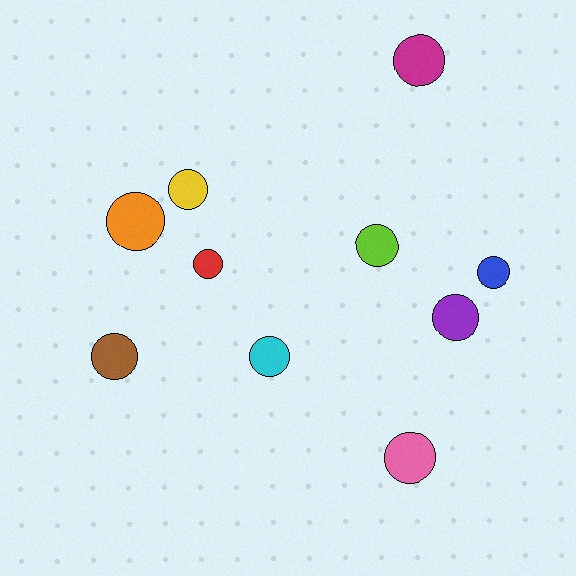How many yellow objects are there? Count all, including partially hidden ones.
There is 1 yellow object.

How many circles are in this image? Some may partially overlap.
There are 10 circles.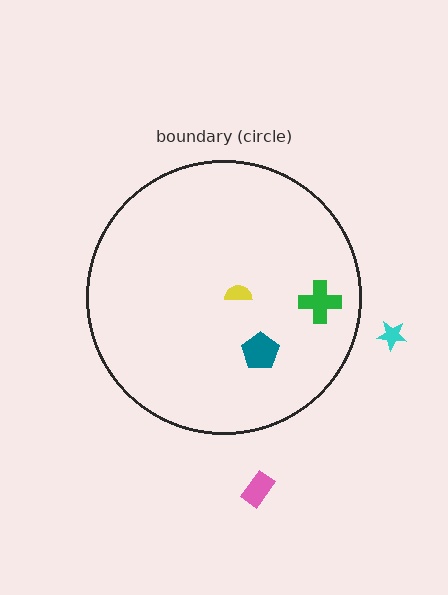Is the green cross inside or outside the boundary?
Inside.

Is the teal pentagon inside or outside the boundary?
Inside.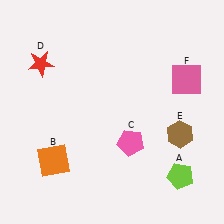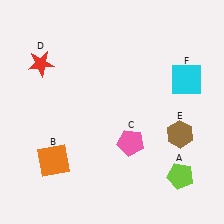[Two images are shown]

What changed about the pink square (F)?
In Image 1, F is pink. In Image 2, it changed to cyan.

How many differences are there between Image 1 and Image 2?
There is 1 difference between the two images.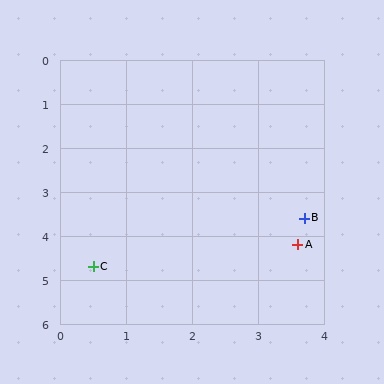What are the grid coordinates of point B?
Point B is at approximately (3.7, 3.6).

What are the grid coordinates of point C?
Point C is at approximately (0.5, 4.7).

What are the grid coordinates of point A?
Point A is at approximately (3.6, 4.2).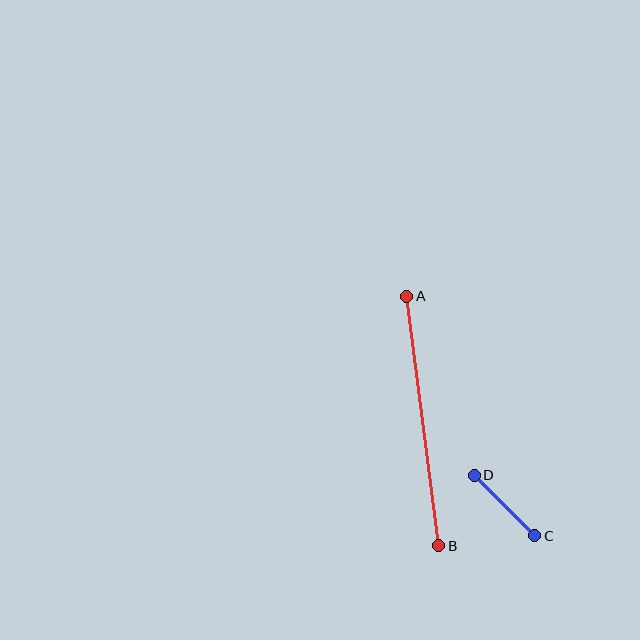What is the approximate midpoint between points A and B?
The midpoint is at approximately (423, 421) pixels.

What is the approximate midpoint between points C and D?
The midpoint is at approximately (504, 505) pixels.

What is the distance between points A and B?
The distance is approximately 252 pixels.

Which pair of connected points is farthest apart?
Points A and B are farthest apart.